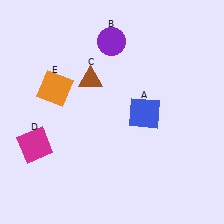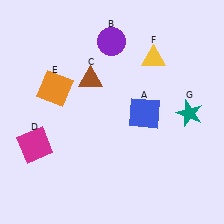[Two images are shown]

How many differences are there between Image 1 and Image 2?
There are 2 differences between the two images.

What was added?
A yellow triangle (F), a teal star (G) were added in Image 2.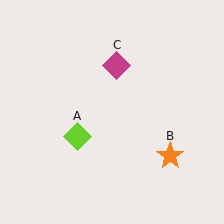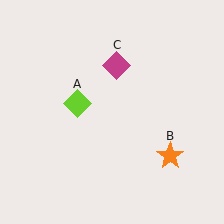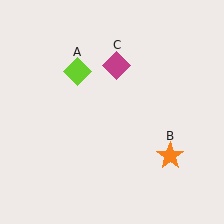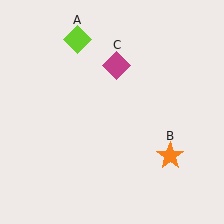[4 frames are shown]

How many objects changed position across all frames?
1 object changed position: lime diamond (object A).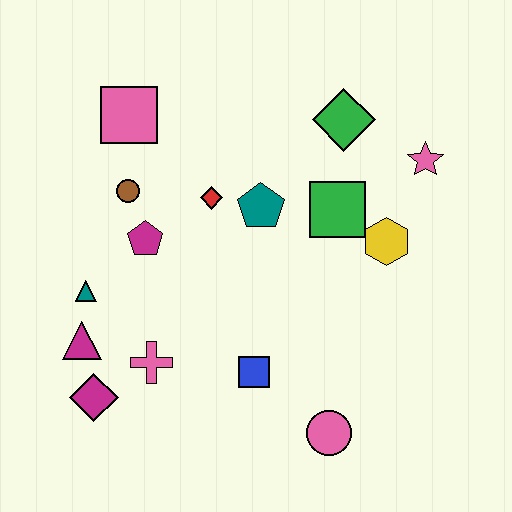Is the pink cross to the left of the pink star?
Yes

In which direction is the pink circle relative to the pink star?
The pink circle is below the pink star.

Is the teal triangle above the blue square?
Yes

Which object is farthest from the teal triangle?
The pink star is farthest from the teal triangle.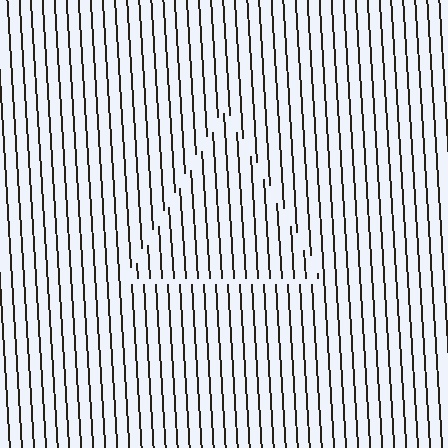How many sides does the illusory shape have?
3 sides — the line-ends trace a triangle.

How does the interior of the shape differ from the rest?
The interior of the shape contains the same grating, shifted by half a period — the contour is defined by the phase discontinuity where line-ends from the inner and outer gratings abut.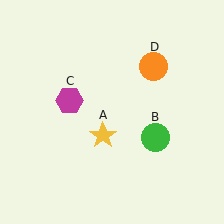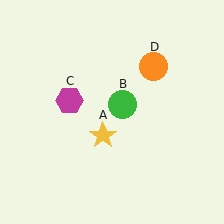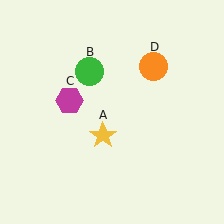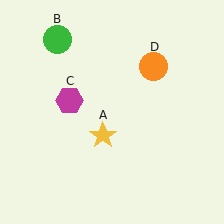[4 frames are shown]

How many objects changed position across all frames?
1 object changed position: green circle (object B).